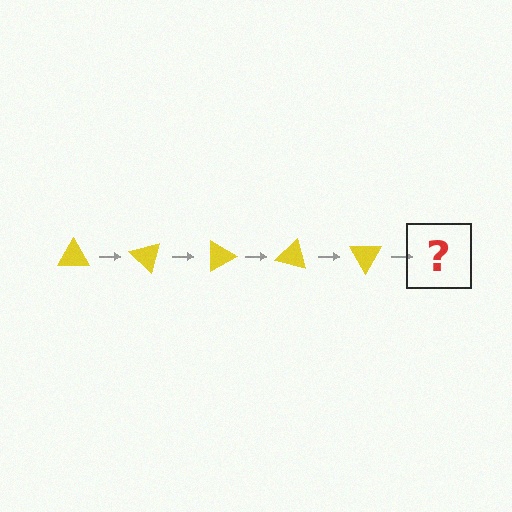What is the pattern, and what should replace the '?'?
The pattern is that the triangle rotates 45 degrees each step. The '?' should be a yellow triangle rotated 225 degrees.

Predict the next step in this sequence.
The next step is a yellow triangle rotated 225 degrees.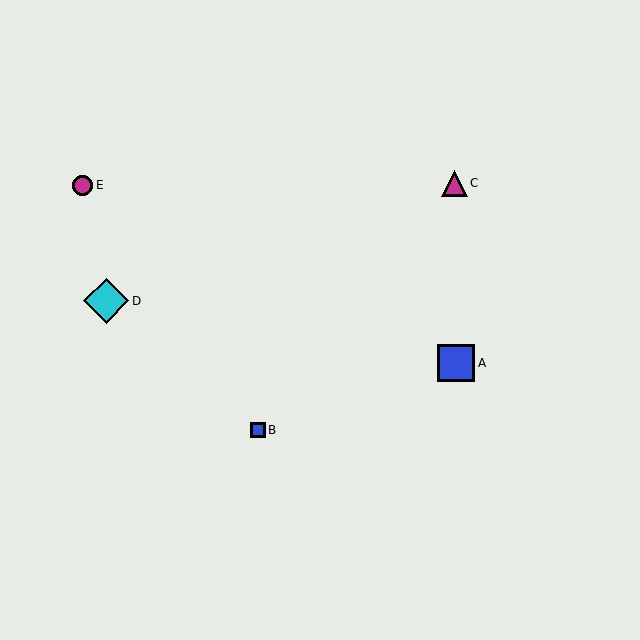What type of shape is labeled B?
Shape B is a blue square.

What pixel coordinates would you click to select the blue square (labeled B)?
Click at (258, 430) to select the blue square B.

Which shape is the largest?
The cyan diamond (labeled D) is the largest.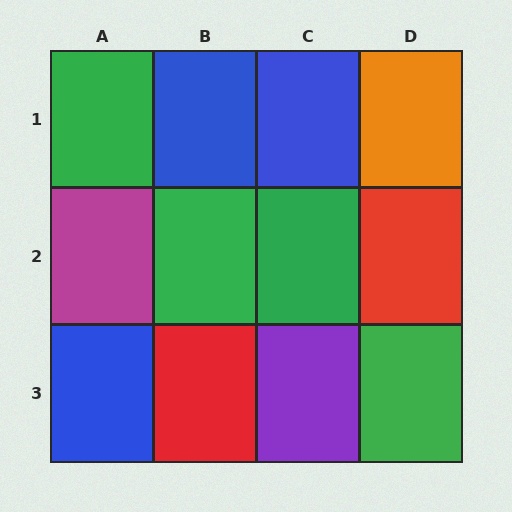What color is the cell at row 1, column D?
Orange.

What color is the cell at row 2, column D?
Red.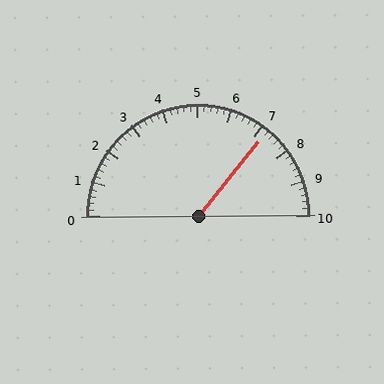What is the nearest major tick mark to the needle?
The nearest major tick mark is 7.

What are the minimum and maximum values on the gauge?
The gauge ranges from 0 to 10.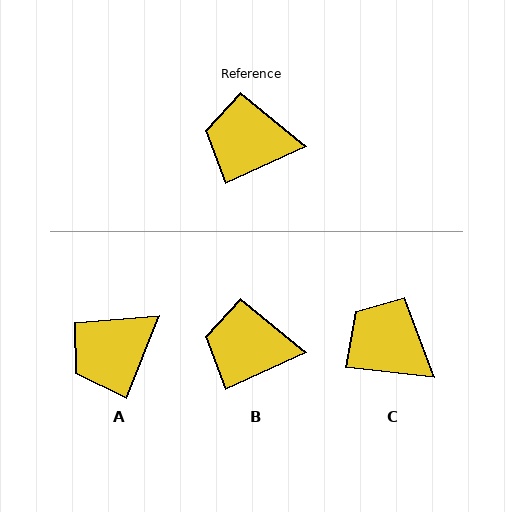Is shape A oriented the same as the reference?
No, it is off by about 44 degrees.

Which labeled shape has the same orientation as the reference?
B.